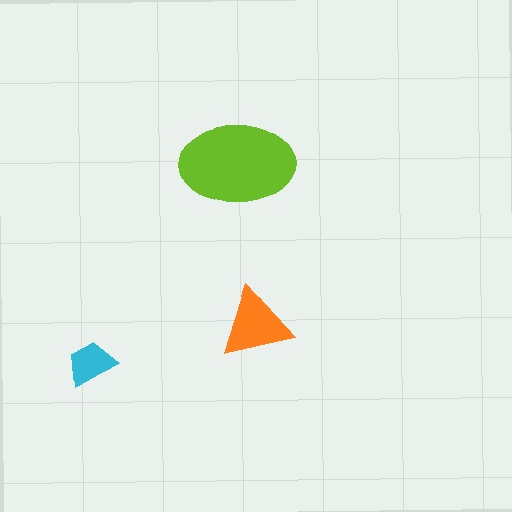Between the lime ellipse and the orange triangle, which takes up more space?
The lime ellipse.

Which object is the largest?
The lime ellipse.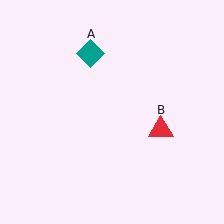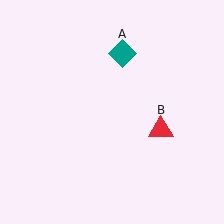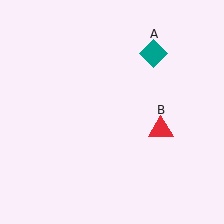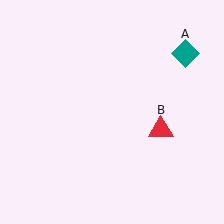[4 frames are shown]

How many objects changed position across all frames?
1 object changed position: teal diamond (object A).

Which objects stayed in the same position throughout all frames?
Red triangle (object B) remained stationary.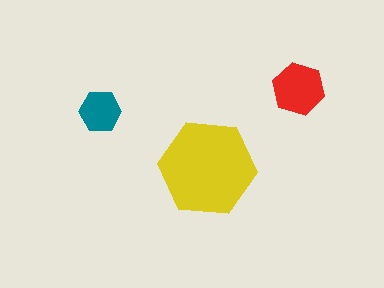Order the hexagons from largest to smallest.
the yellow one, the red one, the teal one.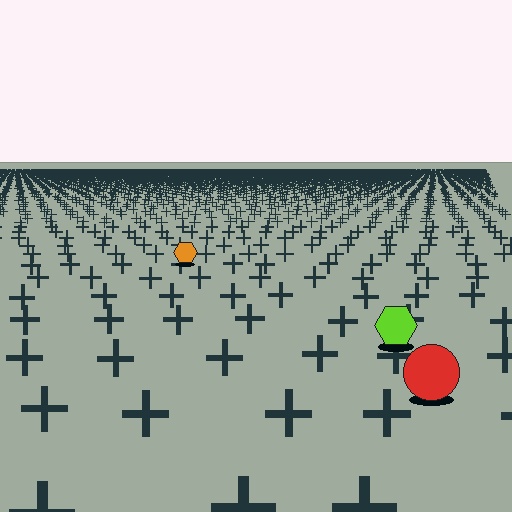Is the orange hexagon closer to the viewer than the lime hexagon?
No. The lime hexagon is closer — you can tell from the texture gradient: the ground texture is coarser near it.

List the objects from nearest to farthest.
From nearest to farthest: the red circle, the lime hexagon, the orange hexagon.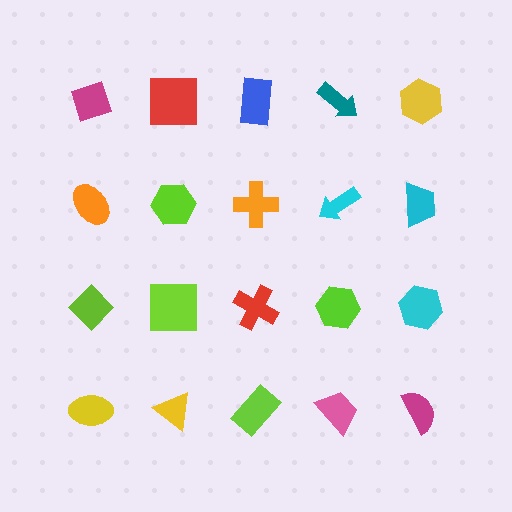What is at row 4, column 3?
A lime rectangle.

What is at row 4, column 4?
A pink trapezoid.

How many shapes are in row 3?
5 shapes.